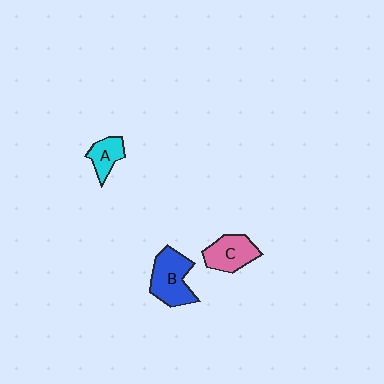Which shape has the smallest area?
Shape A (cyan).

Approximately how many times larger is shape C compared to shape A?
Approximately 1.4 times.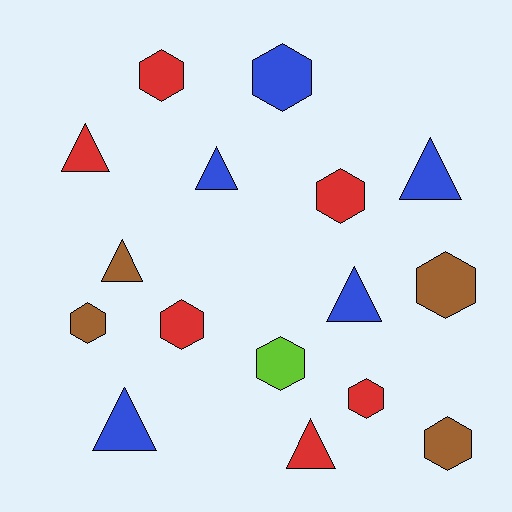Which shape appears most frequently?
Hexagon, with 9 objects.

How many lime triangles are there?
There are no lime triangles.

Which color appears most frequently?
Red, with 6 objects.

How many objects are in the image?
There are 16 objects.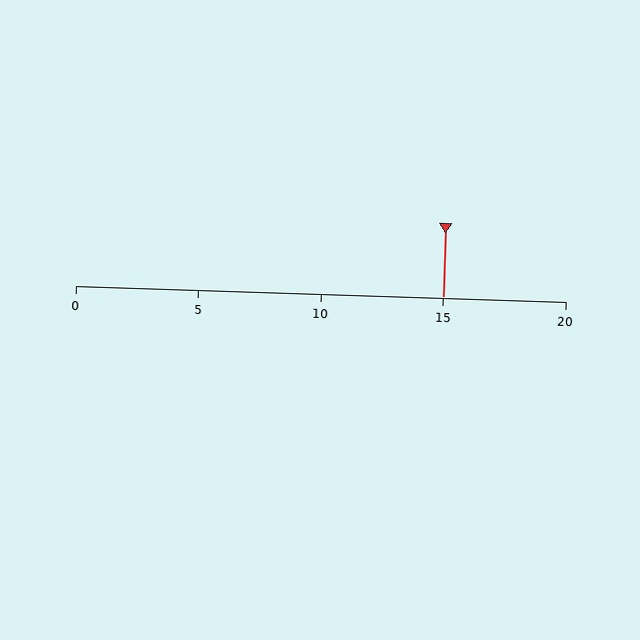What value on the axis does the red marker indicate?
The marker indicates approximately 15.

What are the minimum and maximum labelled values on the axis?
The axis runs from 0 to 20.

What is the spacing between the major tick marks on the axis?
The major ticks are spaced 5 apart.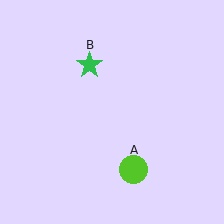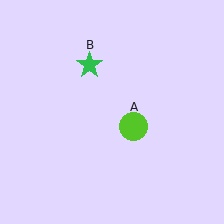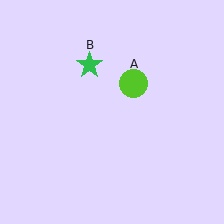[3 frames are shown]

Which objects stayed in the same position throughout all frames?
Green star (object B) remained stationary.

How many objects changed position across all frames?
1 object changed position: lime circle (object A).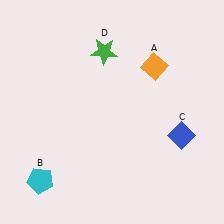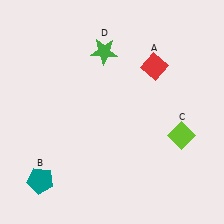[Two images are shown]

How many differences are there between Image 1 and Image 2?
There are 3 differences between the two images.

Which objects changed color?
A changed from orange to red. B changed from cyan to teal. C changed from blue to lime.